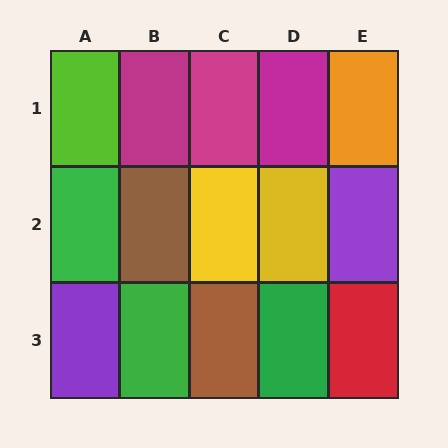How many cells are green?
3 cells are green.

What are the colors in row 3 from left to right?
Purple, green, brown, green, red.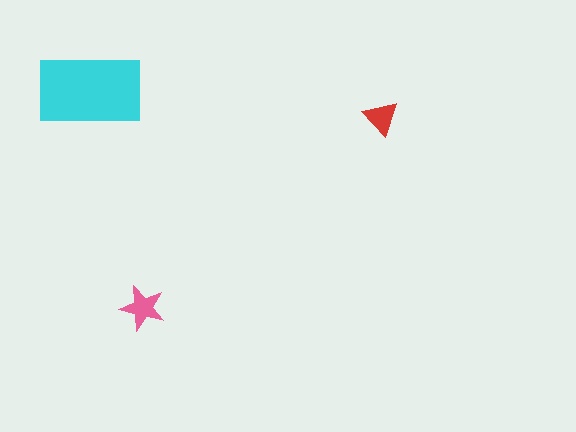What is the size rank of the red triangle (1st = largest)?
3rd.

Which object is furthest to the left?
The cyan rectangle is leftmost.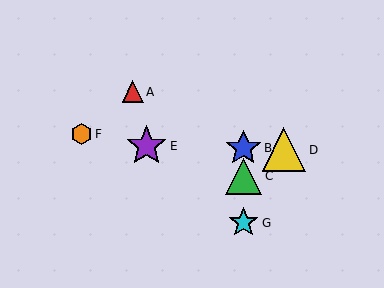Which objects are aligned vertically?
Objects B, C, G are aligned vertically.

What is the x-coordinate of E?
Object E is at x≈146.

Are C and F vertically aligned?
No, C is at x≈243 and F is at x≈82.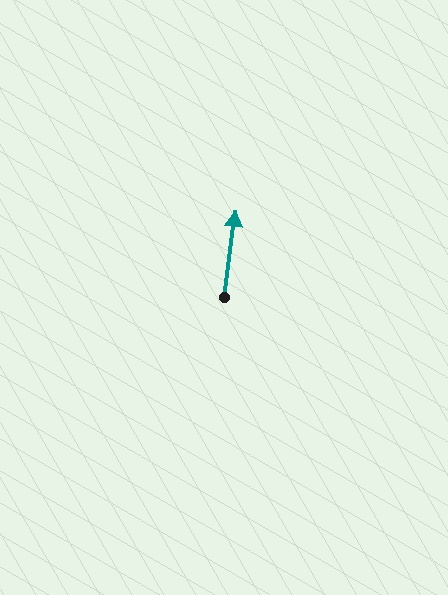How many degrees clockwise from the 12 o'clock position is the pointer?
Approximately 8 degrees.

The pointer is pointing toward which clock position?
Roughly 12 o'clock.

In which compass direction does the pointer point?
North.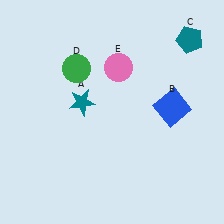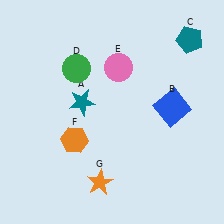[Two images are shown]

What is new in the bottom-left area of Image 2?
An orange star (G) was added in the bottom-left area of Image 2.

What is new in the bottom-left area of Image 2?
An orange hexagon (F) was added in the bottom-left area of Image 2.